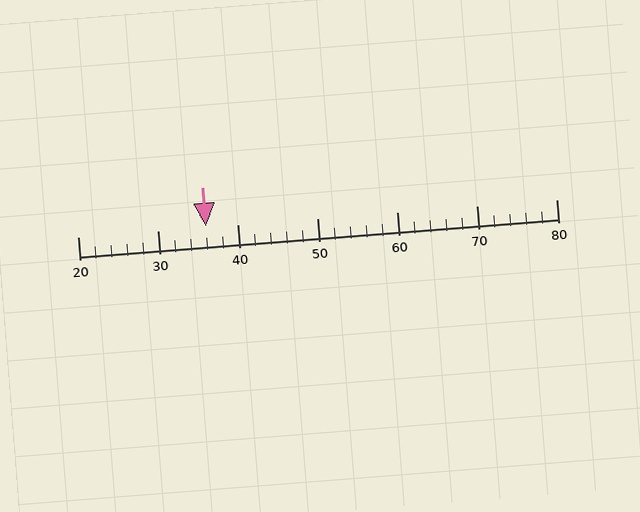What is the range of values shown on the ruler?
The ruler shows values from 20 to 80.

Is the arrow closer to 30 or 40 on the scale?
The arrow is closer to 40.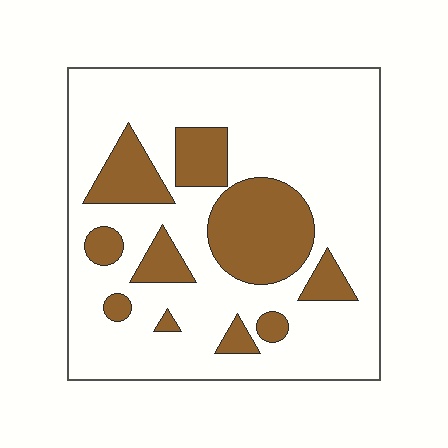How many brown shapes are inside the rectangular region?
10.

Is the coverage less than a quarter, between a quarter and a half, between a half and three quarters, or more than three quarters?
Less than a quarter.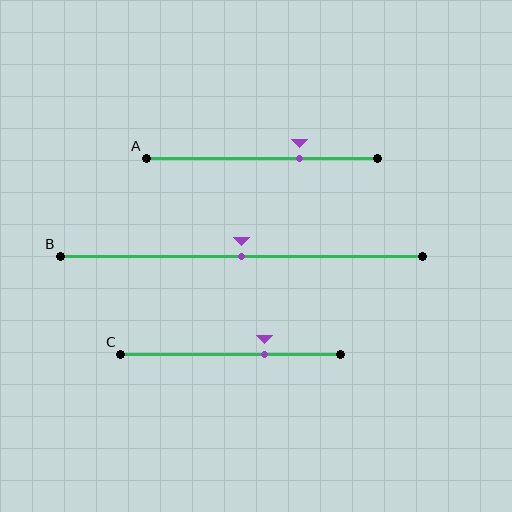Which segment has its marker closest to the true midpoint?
Segment B has its marker closest to the true midpoint.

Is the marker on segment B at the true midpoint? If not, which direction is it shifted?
Yes, the marker on segment B is at the true midpoint.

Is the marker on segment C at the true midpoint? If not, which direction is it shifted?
No, the marker on segment C is shifted to the right by about 15% of the segment length.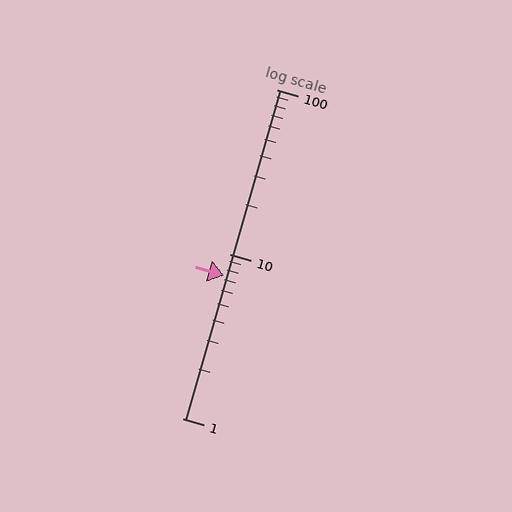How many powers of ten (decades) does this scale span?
The scale spans 2 decades, from 1 to 100.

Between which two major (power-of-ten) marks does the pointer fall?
The pointer is between 1 and 10.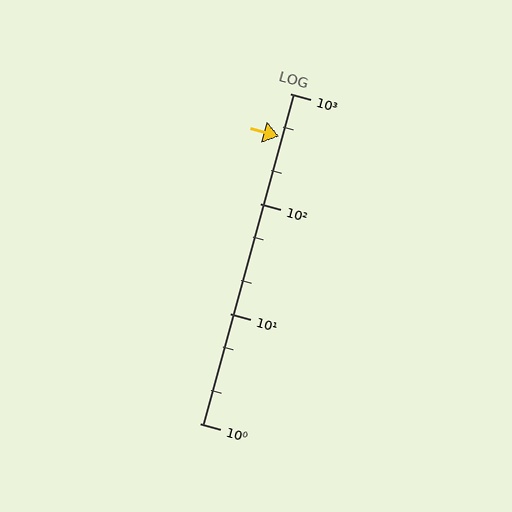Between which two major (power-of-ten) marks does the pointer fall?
The pointer is between 100 and 1000.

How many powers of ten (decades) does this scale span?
The scale spans 3 decades, from 1 to 1000.